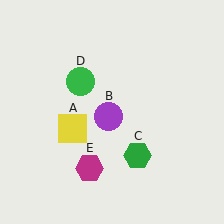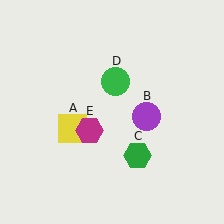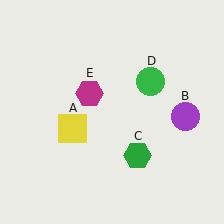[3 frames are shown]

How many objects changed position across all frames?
3 objects changed position: purple circle (object B), green circle (object D), magenta hexagon (object E).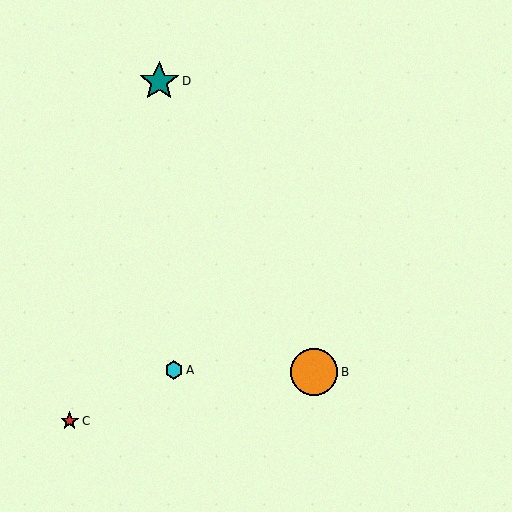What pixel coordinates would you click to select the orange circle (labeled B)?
Click at (314, 372) to select the orange circle B.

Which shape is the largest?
The orange circle (labeled B) is the largest.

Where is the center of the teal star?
The center of the teal star is at (159, 81).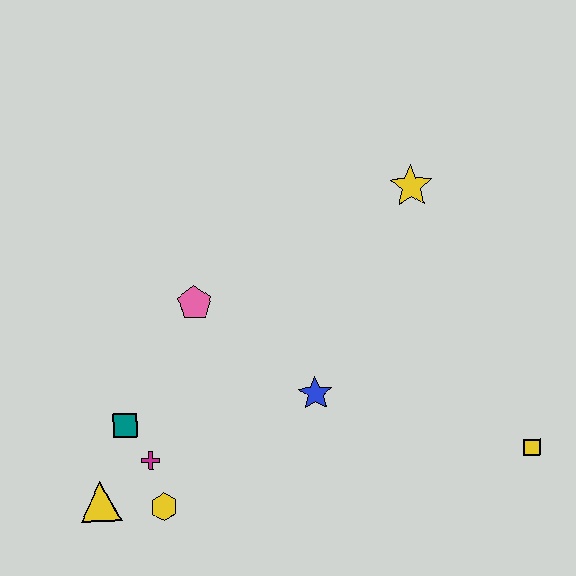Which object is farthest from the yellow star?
The yellow triangle is farthest from the yellow star.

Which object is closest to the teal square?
The magenta cross is closest to the teal square.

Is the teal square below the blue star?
Yes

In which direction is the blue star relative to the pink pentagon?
The blue star is to the right of the pink pentagon.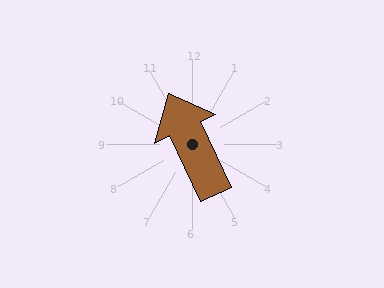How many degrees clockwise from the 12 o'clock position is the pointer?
Approximately 335 degrees.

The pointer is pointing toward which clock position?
Roughly 11 o'clock.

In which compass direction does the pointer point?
Northwest.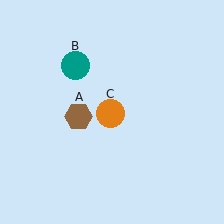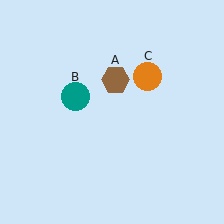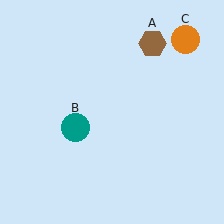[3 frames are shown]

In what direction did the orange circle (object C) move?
The orange circle (object C) moved up and to the right.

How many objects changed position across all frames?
3 objects changed position: brown hexagon (object A), teal circle (object B), orange circle (object C).